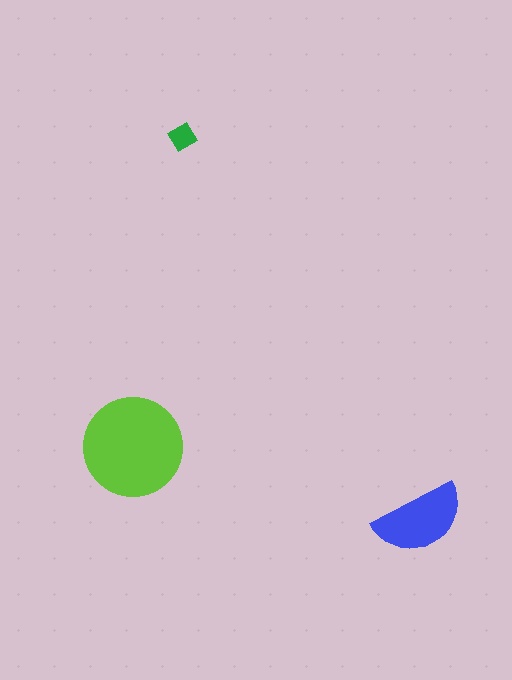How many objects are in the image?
There are 3 objects in the image.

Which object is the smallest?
The green diamond.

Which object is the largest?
The lime circle.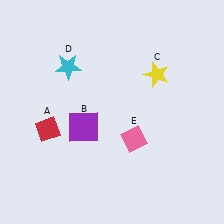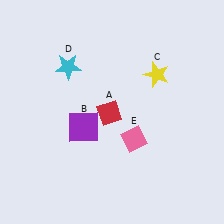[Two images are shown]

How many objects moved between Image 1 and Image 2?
1 object moved between the two images.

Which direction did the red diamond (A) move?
The red diamond (A) moved right.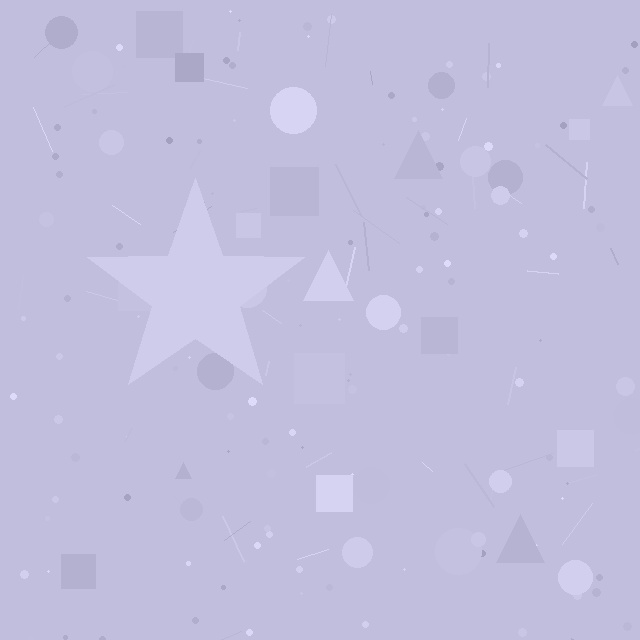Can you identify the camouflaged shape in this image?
The camouflaged shape is a star.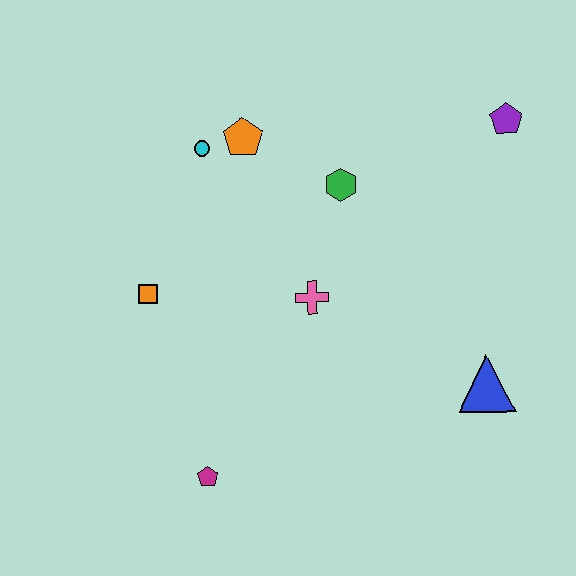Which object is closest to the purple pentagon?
The green hexagon is closest to the purple pentagon.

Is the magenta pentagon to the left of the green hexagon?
Yes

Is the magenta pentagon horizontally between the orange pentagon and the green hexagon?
No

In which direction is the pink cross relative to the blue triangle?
The pink cross is to the left of the blue triangle.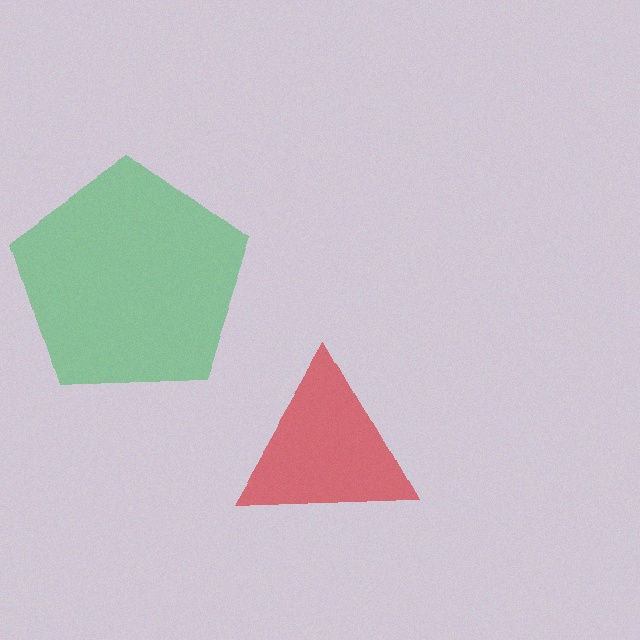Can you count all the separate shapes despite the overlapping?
Yes, there are 2 separate shapes.